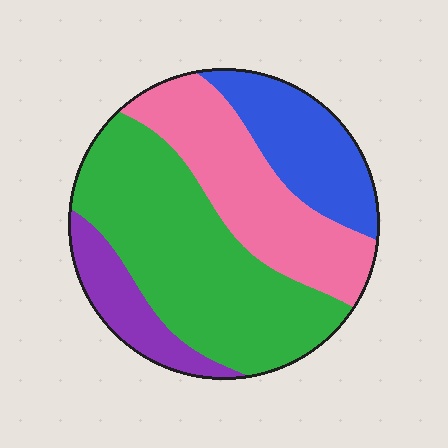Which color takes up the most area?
Green, at roughly 45%.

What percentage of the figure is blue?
Blue takes up between a sixth and a third of the figure.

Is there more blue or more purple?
Blue.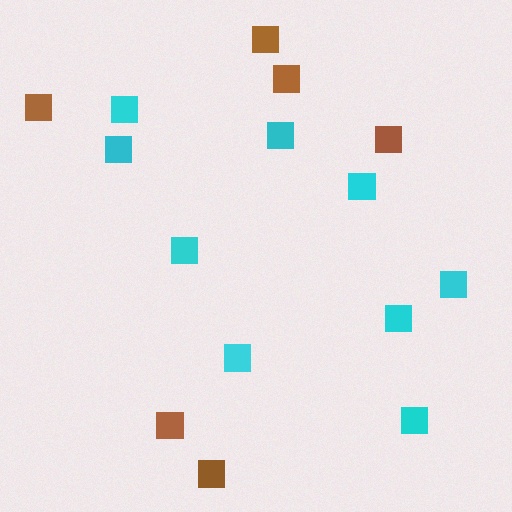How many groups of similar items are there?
There are 2 groups: one group of brown squares (6) and one group of cyan squares (9).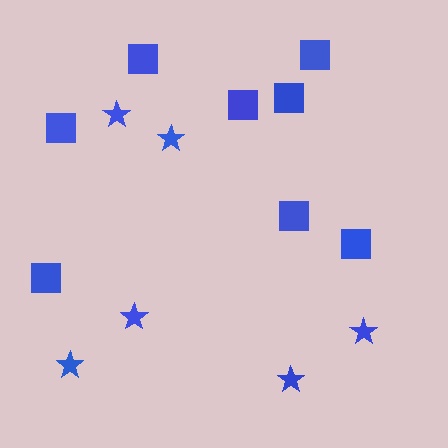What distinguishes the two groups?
There are 2 groups: one group of stars (6) and one group of squares (8).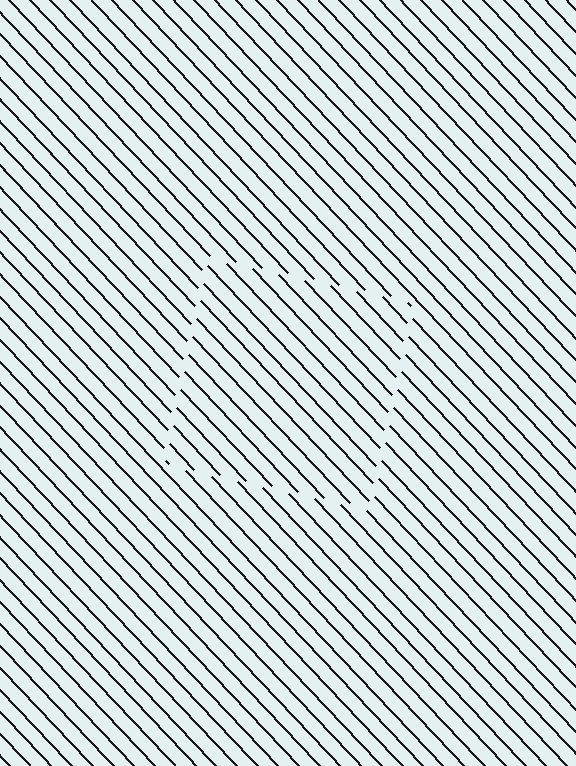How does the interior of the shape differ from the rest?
The interior of the shape contains the same grating, shifted by half a period — the contour is defined by the phase discontinuity where line-ends from the inner and outer gratings abut.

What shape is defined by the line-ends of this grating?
An illusory square. The interior of the shape contains the same grating, shifted by half a period — the contour is defined by the phase discontinuity where line-ends from the inner and outer gratings abut.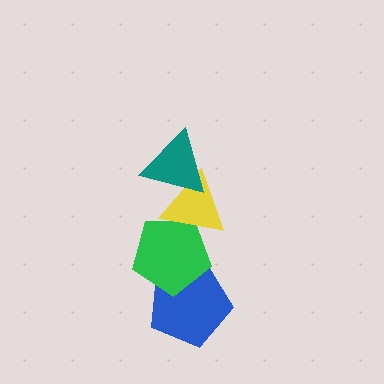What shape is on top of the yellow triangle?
The teal triangle is on top of the yellow triangle.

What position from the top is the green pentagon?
The green pentagon is 3rd from the top.